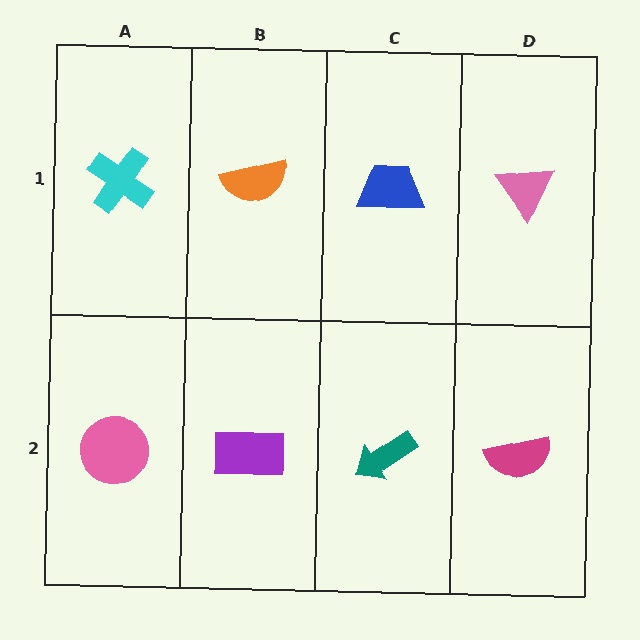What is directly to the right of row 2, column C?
A magenta semicircle.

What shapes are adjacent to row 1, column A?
A pink circle (row 2, column A), an orange semicircle (row 1, column B).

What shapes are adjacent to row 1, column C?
A teal arrow (row 2, column C), an orange semicircle (row 1, column B), a pink triangle (row 1, column D).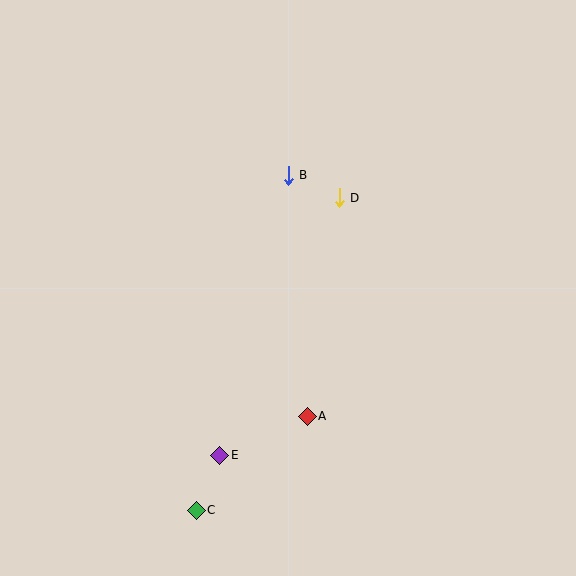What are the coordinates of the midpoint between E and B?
The midpoint between E and B is at (254, 315).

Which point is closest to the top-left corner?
Point B is closest to the top-left corner.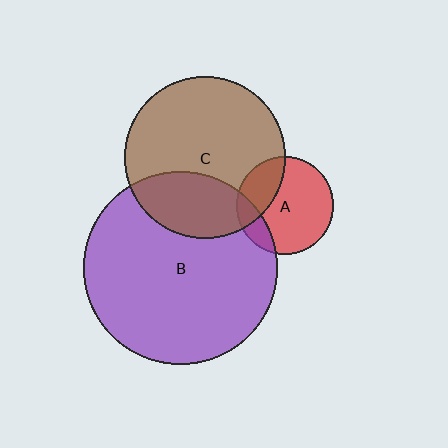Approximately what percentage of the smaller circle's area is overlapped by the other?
Approximately 15%.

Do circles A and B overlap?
Yes.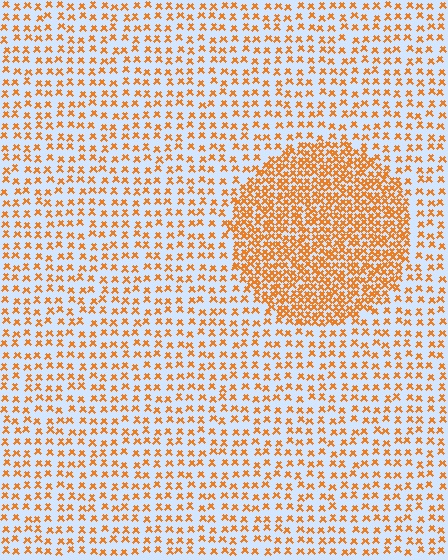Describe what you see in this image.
The image contains small orange elements arranged at two different densities. A circle-shaped region is visible where the elements are more densely packed than the surrounding area.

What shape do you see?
I see a circle.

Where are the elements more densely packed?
The elements are more densely packed inside the circle boundary.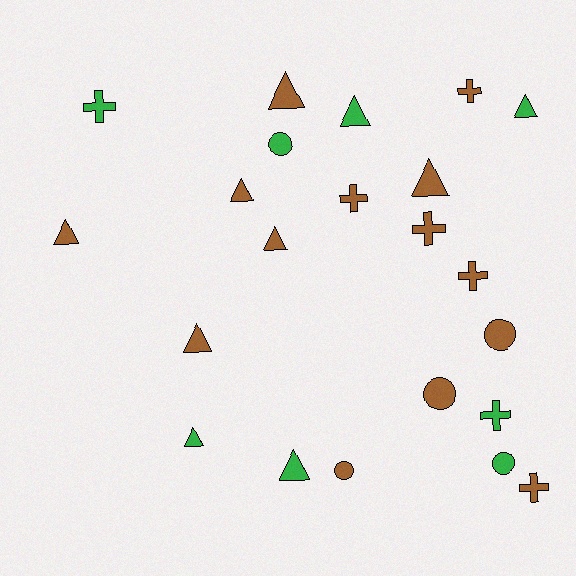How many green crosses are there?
There are 2 green crosses.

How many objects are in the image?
There are 22 objects.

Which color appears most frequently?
Brown, with 14 objects.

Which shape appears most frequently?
Triangle, with 10 objects.